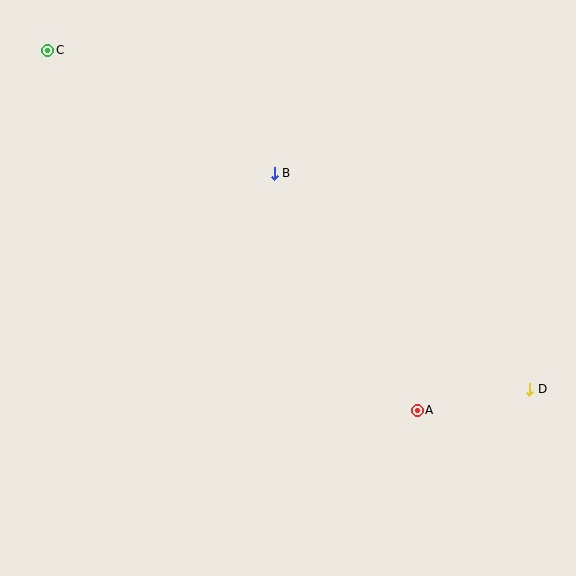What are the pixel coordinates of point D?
Point D is at (530, 389).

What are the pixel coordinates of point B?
Point B is at (274, 173).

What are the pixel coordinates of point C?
Point C is at (48, 50).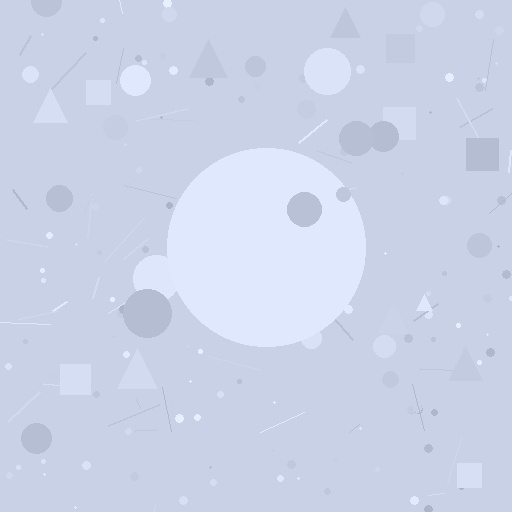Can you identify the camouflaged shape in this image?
The camouflaged shape is a circle.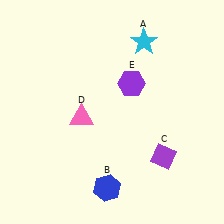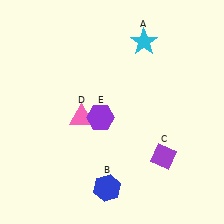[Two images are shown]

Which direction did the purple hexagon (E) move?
The purple hexagon (E) moved down.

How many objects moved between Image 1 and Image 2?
1 object moved between the two images.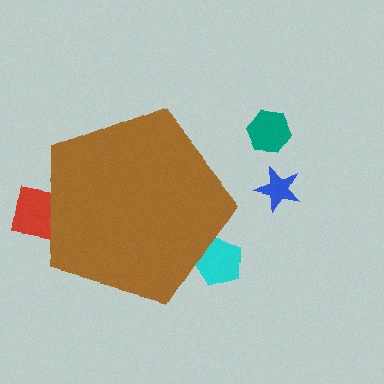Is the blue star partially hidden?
No, the blue star is fully visible.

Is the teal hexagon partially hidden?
No, the teal hexagon is fully visible.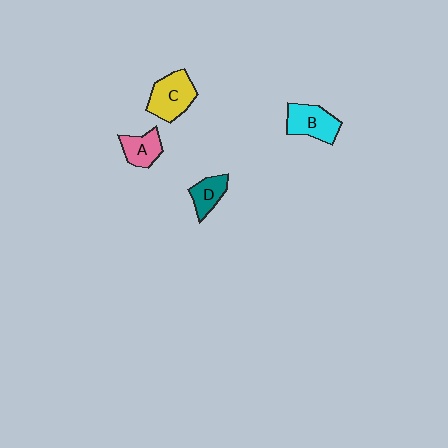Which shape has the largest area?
Shape C (yellow).